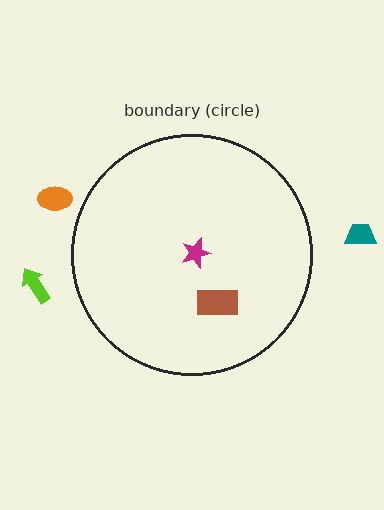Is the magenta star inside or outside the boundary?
Inside.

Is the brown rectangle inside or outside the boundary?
Inside.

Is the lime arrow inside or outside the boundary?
Outside.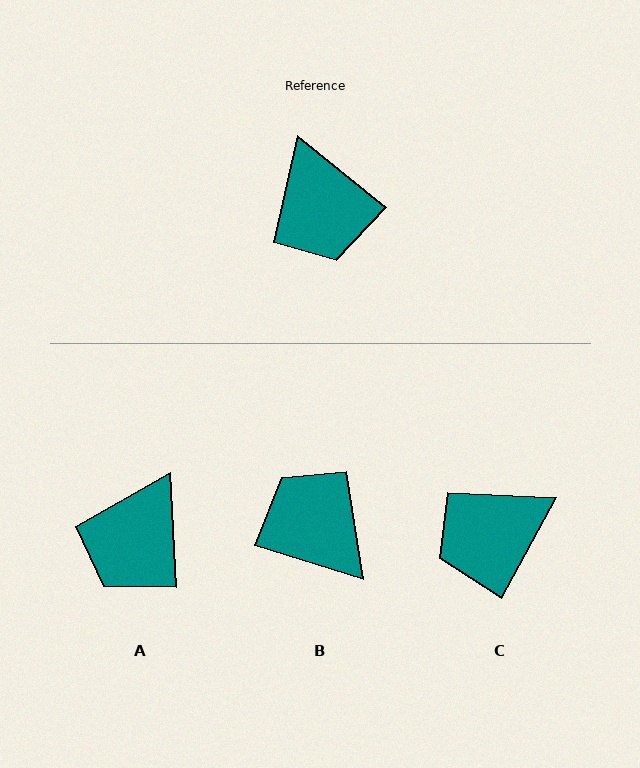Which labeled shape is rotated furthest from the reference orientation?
B, about 158 degrees away.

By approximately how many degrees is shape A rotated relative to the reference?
Approximately 48 degrees clockwise.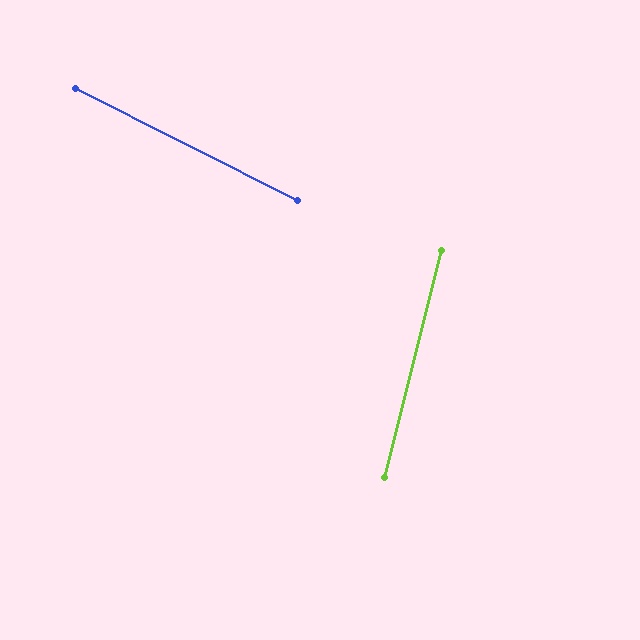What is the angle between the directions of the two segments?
Approximately 78 degrees.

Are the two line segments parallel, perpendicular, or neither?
Neither parallel nor perpendicular — they differ by about 78°.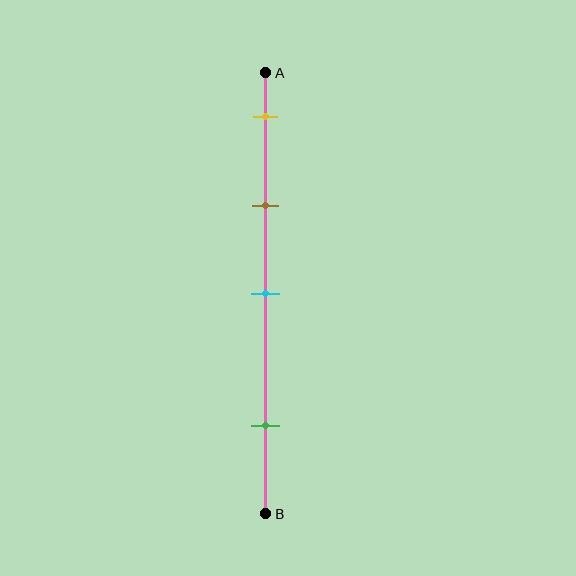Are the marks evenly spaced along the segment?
No, the marks are not evenly spaced.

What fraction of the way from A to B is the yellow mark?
The yellow mark is approximately 10% (0.1) of the way from A to B.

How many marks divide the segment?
There are 4 marks dividing the segment.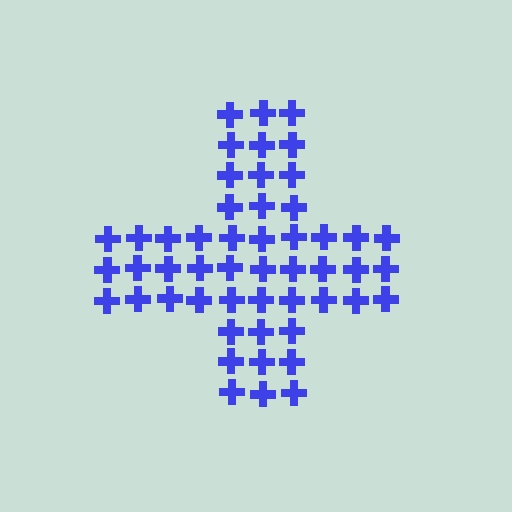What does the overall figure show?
The overall figure shows a cross.